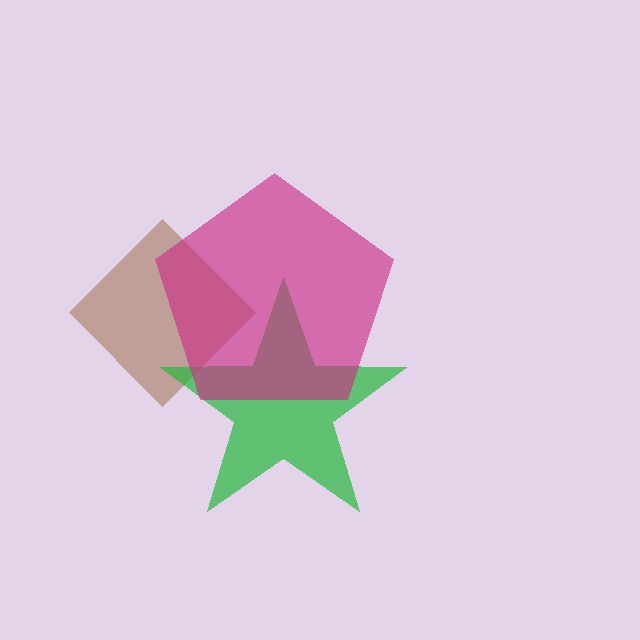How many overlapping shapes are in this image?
There are 3 overlapping shapes in the image.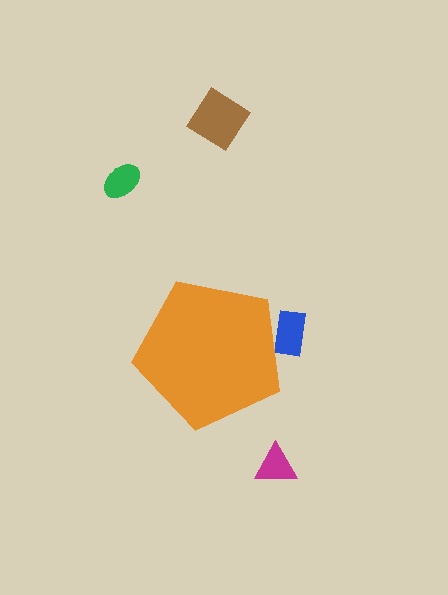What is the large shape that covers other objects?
An orange pentagon.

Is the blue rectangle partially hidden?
Yes, the blue rectangle is partially hidden behind the orange pentagon.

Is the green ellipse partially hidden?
No, the green ellipse is fully visible.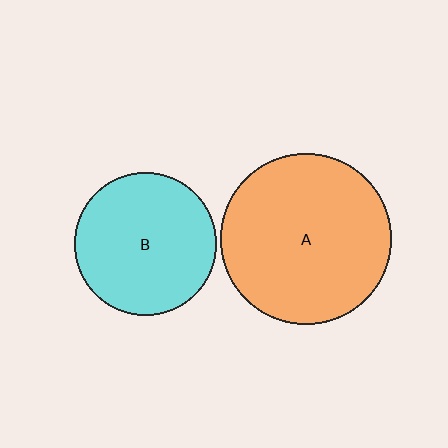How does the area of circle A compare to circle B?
Approximately 1.4 times.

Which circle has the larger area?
Circle A (orange).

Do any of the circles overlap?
No, none of the circles overlap.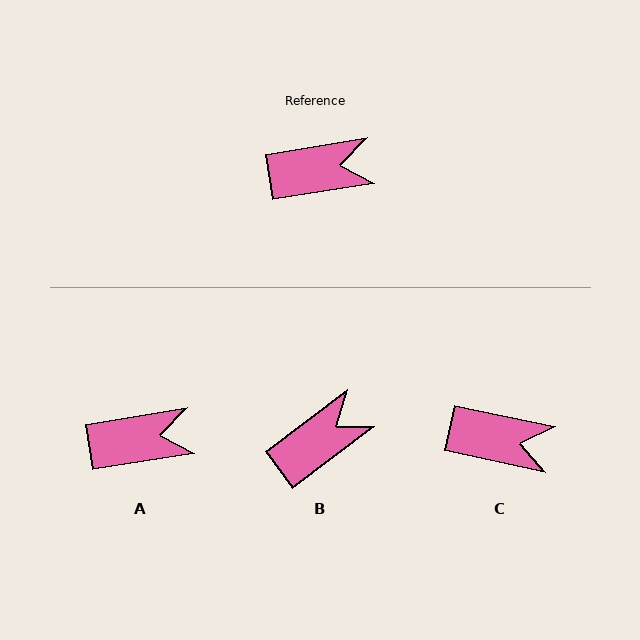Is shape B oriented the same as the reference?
No, it is off by about 28 degrees.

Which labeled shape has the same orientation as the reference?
A.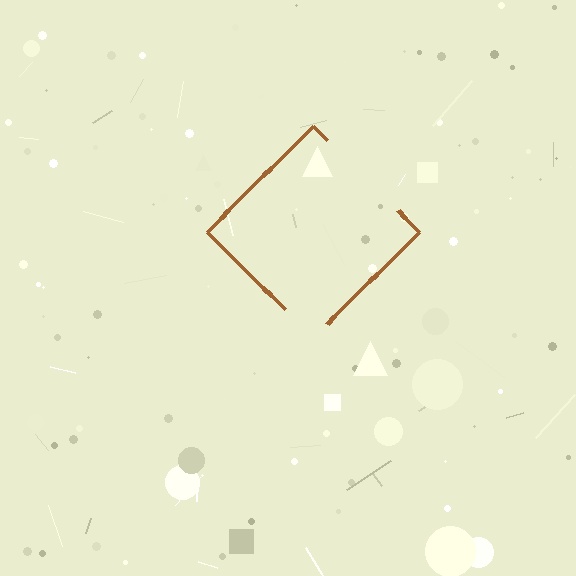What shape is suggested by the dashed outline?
The dashed outline suggests a diamond.